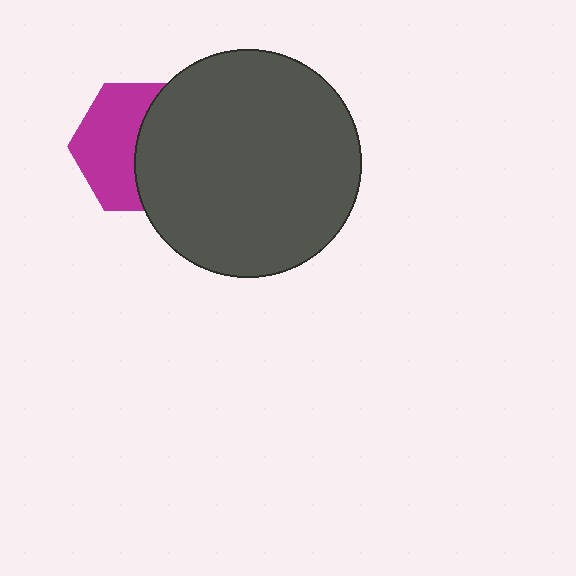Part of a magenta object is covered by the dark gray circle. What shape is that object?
It is a hexagon.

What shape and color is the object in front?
The object in front is a dark gray circle.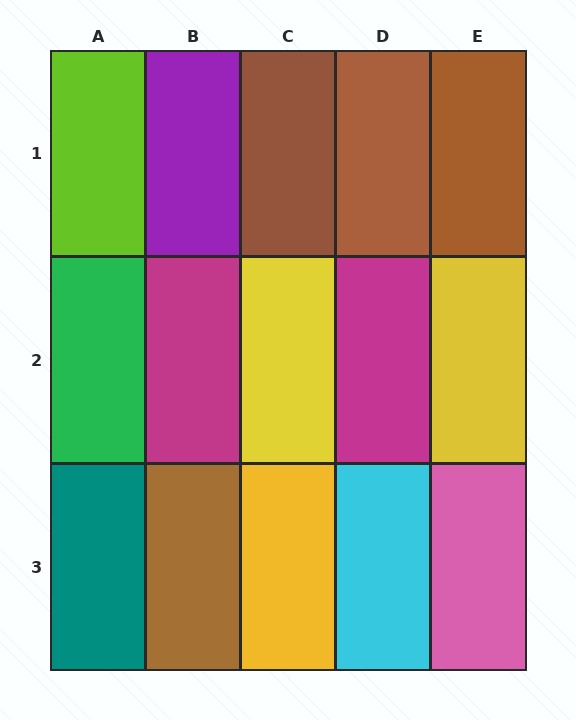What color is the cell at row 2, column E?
Yellow.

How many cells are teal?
1 cell is teal.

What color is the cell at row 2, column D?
Magenta.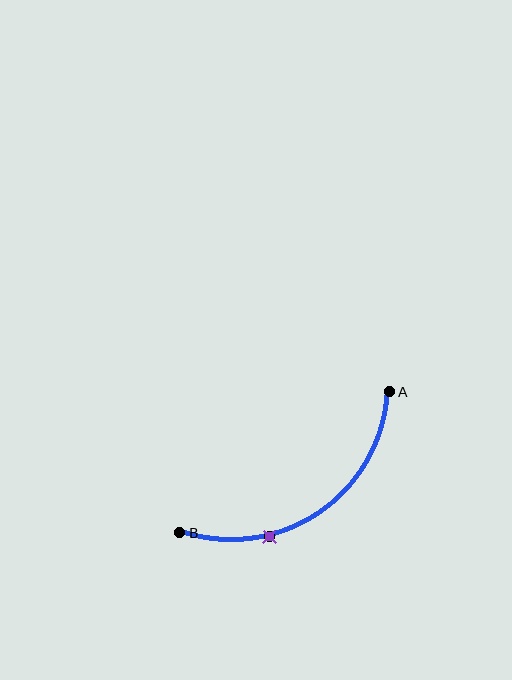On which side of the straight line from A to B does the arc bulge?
The arc bulges below and to the right of the straight line connecting A and B.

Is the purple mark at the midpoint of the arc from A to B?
No. The purple mark lies on the arc but is closer to endpoint B. The arc midpoint would be at the point on the curve equidistant along the arc from both A and B.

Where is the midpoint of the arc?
The arc midpoint is the point on the curve farthest from the straight line joining A and B. It sits below and to the right of that line.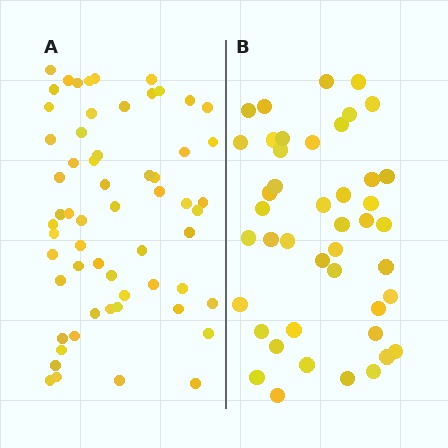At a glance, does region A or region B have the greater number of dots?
Region A (the left region) has more dots.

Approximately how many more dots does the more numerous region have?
Region A has approximately 15 more dots than region B.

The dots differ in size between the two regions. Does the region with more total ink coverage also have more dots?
No. Region B has more total ink coverage because its dots are larger, but region A actually contains more individual dots. Total area can be misleading — the number of items is what matters here.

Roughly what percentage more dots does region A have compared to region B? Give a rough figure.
About 35% more.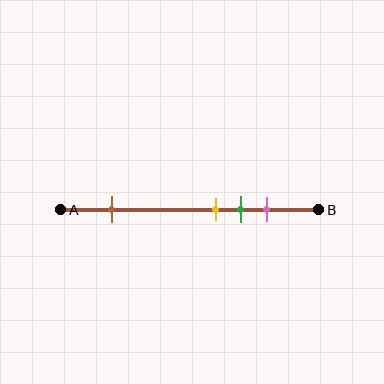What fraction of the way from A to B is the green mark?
The green mark is approximately 70% (0.7) of the way from A to B.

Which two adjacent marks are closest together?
The yellow and green marks are the closest adjacent pair.